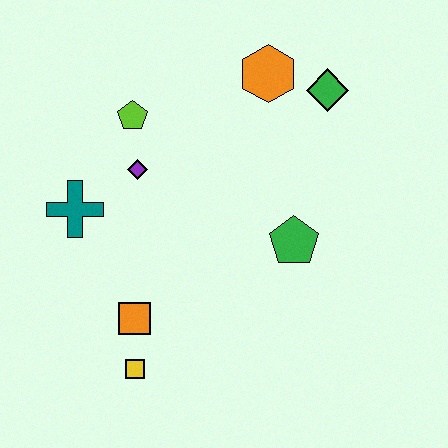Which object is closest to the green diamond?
The orange hexagon is closest to the green diamond.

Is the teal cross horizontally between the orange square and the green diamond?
No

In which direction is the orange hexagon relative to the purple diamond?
The orange hexagon is to the right of the purple diamond.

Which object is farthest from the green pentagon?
The teal cross is farthest from the green pentagon.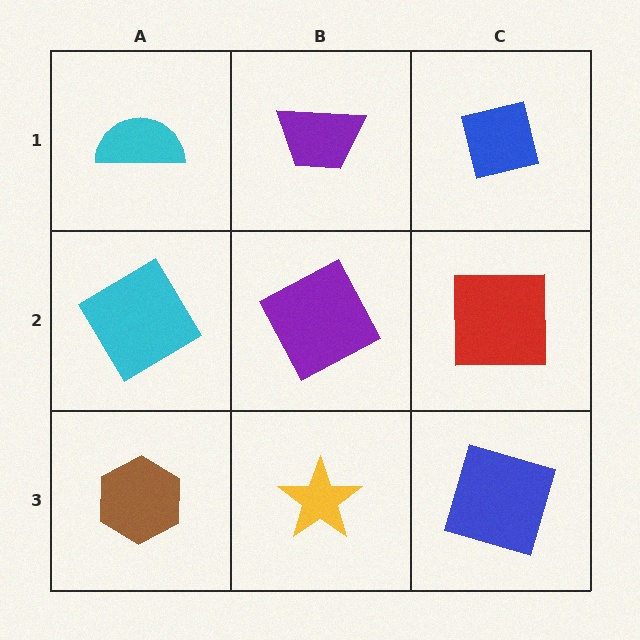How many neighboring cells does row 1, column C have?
2.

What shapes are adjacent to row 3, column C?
A red square (row 2, column C), a yellow star (row 3, column B).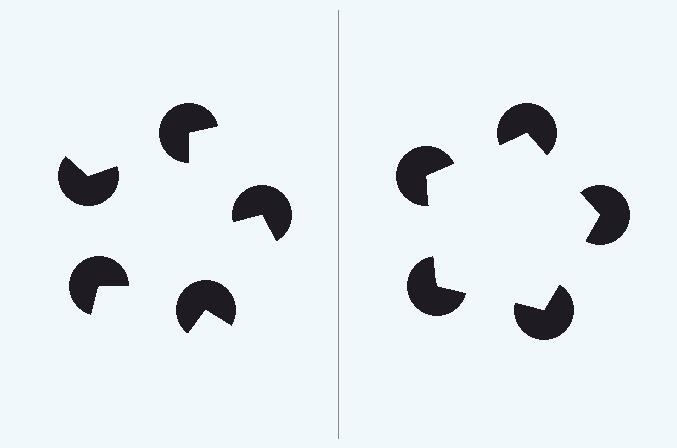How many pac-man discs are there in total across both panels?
10 — 5 on each side.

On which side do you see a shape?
An illusory pentagon appears on the right side. On the left side the wedge cuts are rotated, so no coherent shape forms.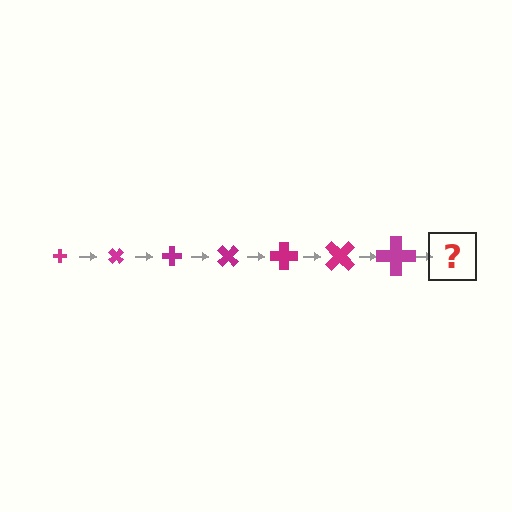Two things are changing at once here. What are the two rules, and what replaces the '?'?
The two rules are that the cross grows larger each step and it rotates 45 degrees each step. The '?' should be a cross, larger than the previous one and rotated 315 degrees from the start.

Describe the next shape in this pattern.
It should be a cross, larger than the previous one and rotated 315 degrees from the start.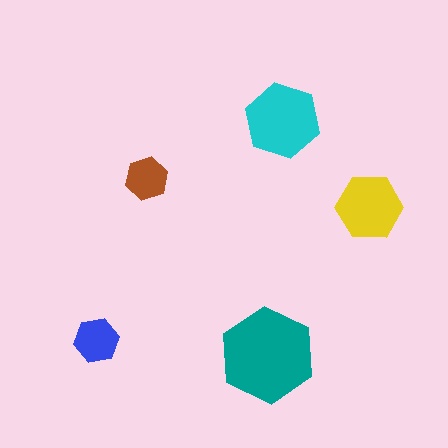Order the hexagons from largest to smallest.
the teal one, the cyan one, the yellow one, the blue one, the brown one.